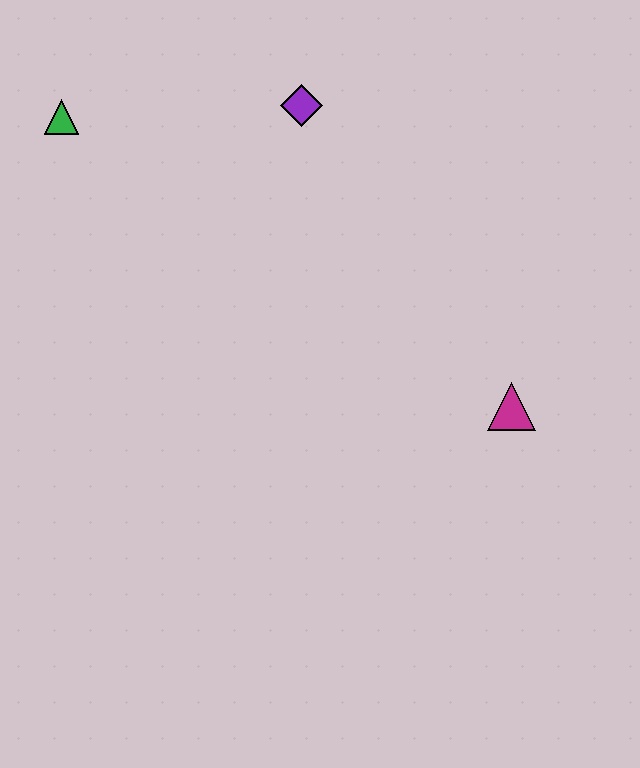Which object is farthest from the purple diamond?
The magenta triangle is farthest from the purple diamond.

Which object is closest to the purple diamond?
The green triangle is closest to the purple diamond.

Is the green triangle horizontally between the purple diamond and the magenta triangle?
No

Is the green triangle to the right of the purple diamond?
No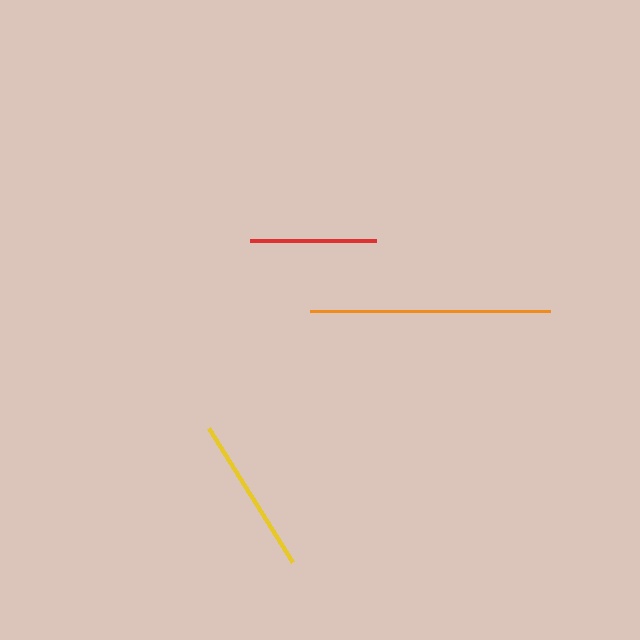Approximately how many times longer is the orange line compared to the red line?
The orange line is approximately 1.9 times the length of the red line.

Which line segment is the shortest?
The red line is the shortest at approximately 125 pixels.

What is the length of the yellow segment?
The yellow segment is approximately 159 pixels long.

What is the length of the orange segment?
The orange segment is approximately 240 pixels long.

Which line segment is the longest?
The orange line is the longest at approximately 240 pixels.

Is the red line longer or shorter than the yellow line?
The yellow line is longer than the red line.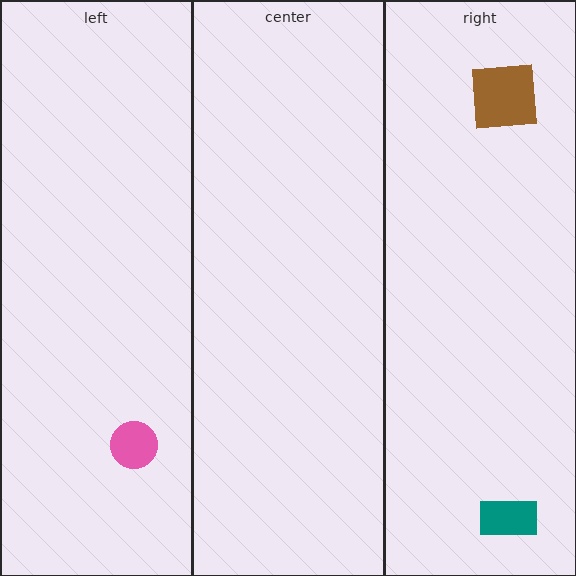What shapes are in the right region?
The brown square, the teal rectangle.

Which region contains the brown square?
The right region.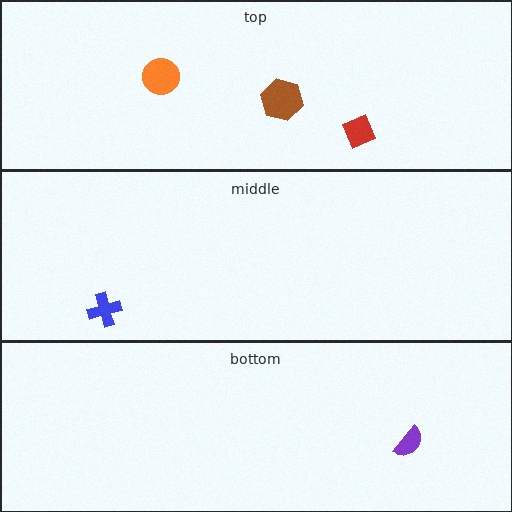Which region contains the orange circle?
The top region.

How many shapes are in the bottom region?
1.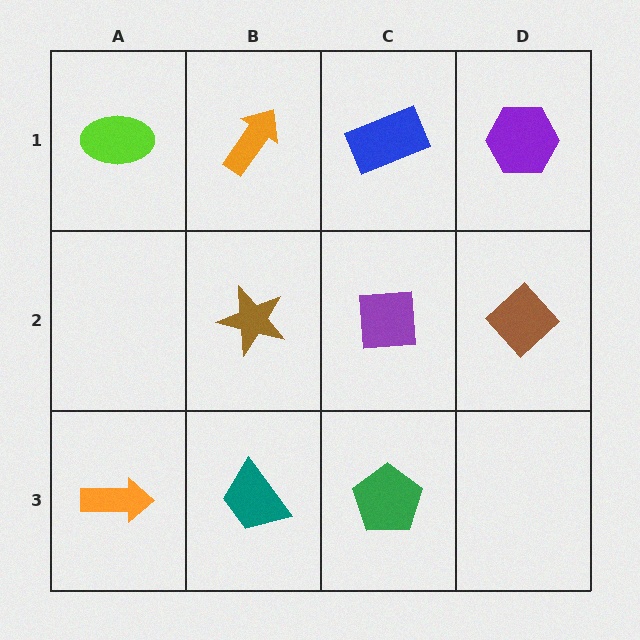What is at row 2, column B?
A brown star.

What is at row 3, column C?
A green pentagon.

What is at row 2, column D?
A brown diamond.